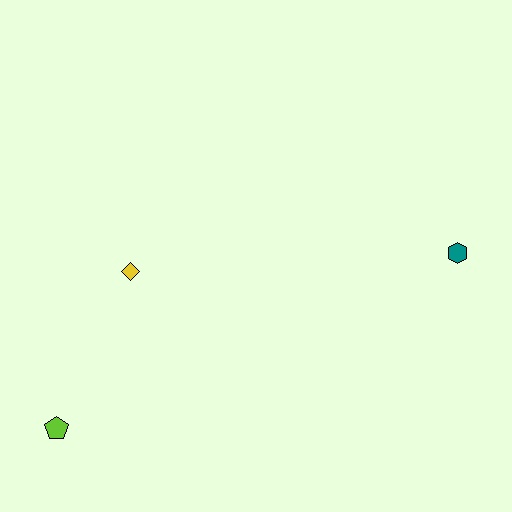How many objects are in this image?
There are 3 objects.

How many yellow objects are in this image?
There is 1 yellow object.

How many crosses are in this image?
There are no crosses.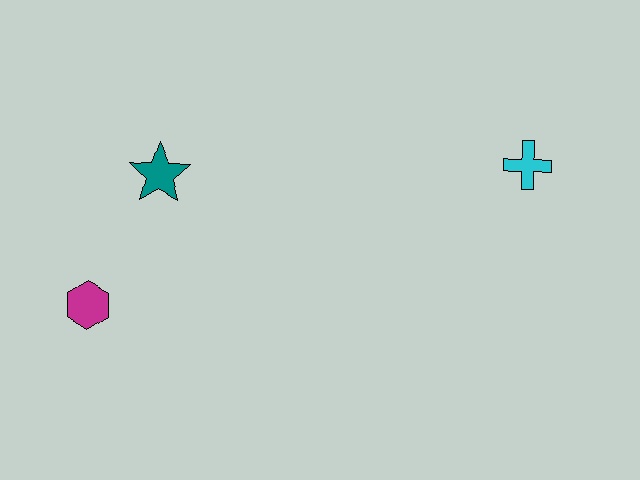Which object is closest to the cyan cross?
The teal star is closest to the cyan cross.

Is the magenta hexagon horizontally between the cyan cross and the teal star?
No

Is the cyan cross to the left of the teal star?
No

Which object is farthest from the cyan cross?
The magenta hexagon is farthest from the cyan cross.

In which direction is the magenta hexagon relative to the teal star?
The magenta hexagon is below the teal star.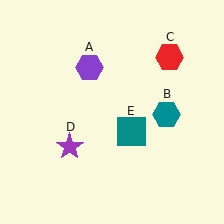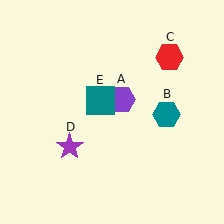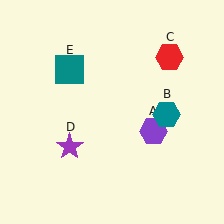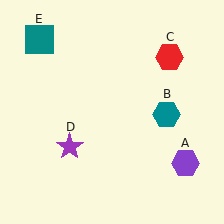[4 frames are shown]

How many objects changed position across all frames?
2 objects changed position: purple hexagon (object A), teal square (object E).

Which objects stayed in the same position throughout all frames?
Teal hexagon (object B) and red hexagon (object C) and purple star (object D) remained stationary.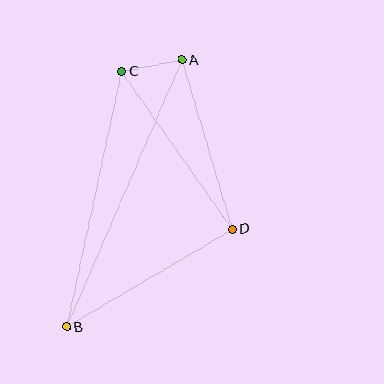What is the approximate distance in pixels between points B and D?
The distance between B and D is approximately 192 pixels.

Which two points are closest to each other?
Points A and C are closest to each other.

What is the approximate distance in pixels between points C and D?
The distance between C and D is approximately 193 pixels.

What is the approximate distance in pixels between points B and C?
The distance between B and C is approximately 261 pixels.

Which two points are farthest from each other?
Points A and B are farthest from each other.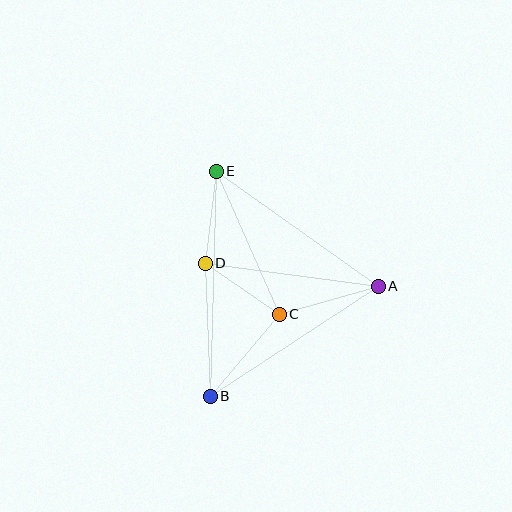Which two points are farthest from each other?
Points B and E are farthest from each other.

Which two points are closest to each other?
Points C and D are closest to each other.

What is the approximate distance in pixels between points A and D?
The distance between A and D is approximately 175 pixels.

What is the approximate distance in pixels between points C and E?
The distance between C and E is approximately 156 pixels.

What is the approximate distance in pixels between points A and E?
The distance between A and E is approximately 198 pixels.